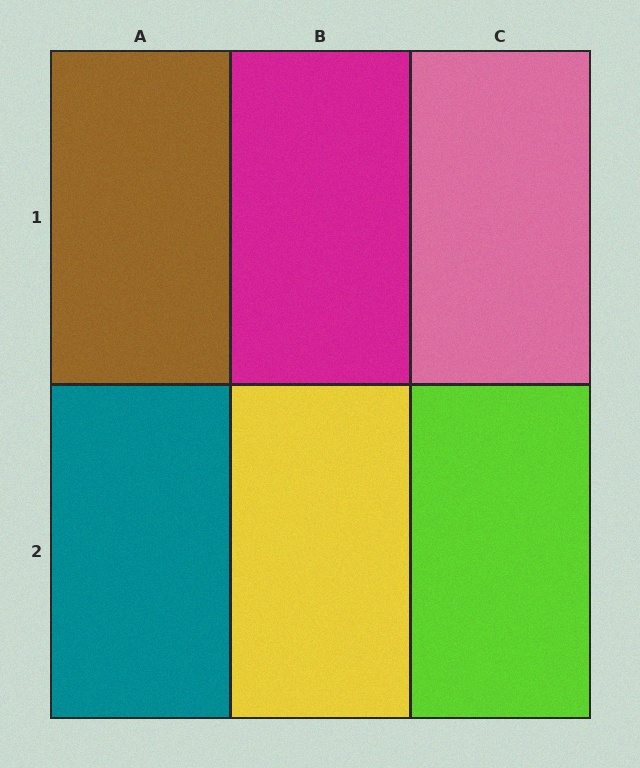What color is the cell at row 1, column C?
Pink.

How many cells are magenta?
1 cell is magenta.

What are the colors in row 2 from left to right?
Teal, yellow, lime.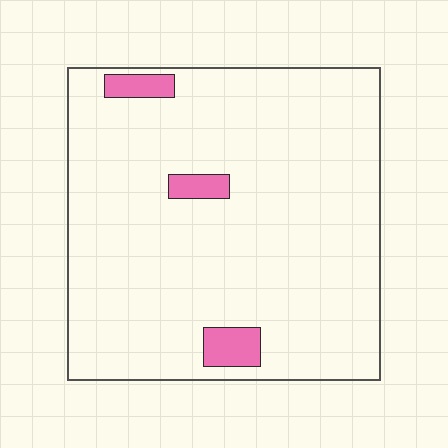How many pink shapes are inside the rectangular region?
3.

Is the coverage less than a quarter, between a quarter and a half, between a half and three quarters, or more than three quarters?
Less than a quarter.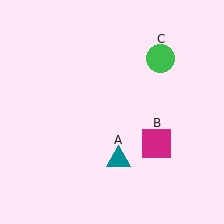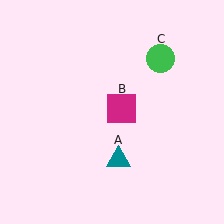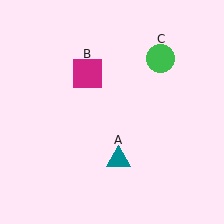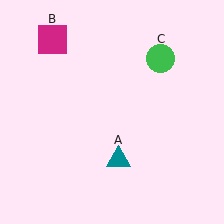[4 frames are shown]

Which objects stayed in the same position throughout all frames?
Teal triangle (object A) and green circle (object C) remained stationary.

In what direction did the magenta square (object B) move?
The magenta square (object B) moved up and to the left.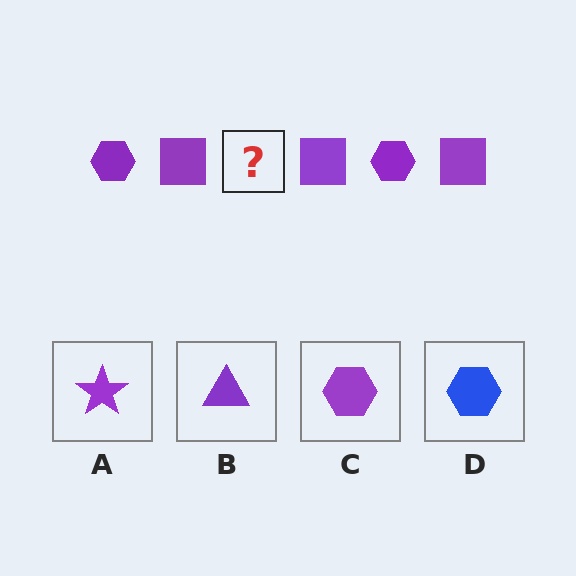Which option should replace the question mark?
Option C.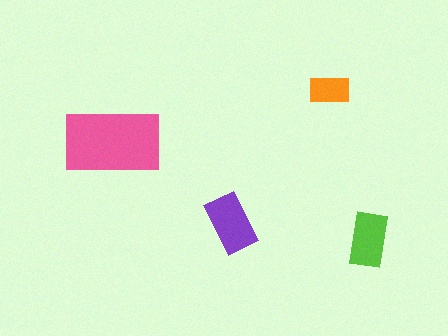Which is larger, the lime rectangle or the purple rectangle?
The purple one.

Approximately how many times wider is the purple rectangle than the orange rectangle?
About 1.5 times wider.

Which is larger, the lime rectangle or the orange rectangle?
The lime one.